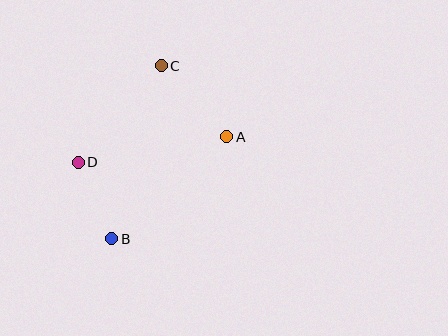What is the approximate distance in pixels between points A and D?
The distance between A and D is approximately 151 pixels.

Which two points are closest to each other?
Points B and D are closest to each other.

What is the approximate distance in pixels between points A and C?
The distance between A and C is approximately 96 pixels.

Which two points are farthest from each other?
Points B and C are farthest from each other.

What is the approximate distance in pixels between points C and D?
The distance between C and D is approximately 127 pixels.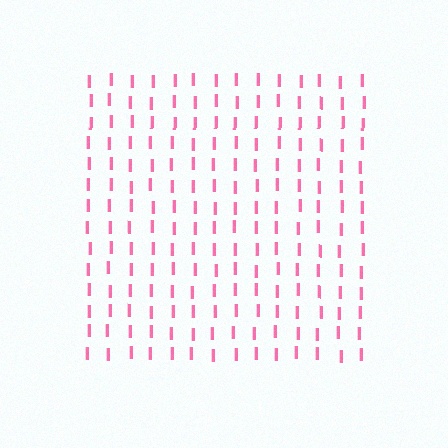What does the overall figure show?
The overall figure shows a square.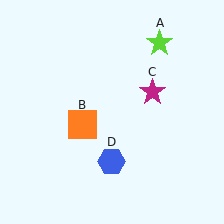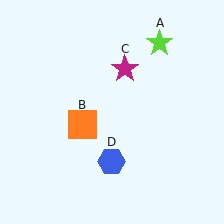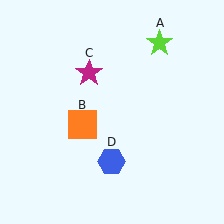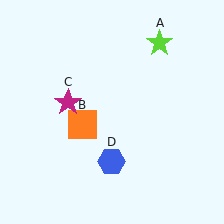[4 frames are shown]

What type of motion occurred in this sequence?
The magenta star (object C) rotated counterclockwise around the center of the scene.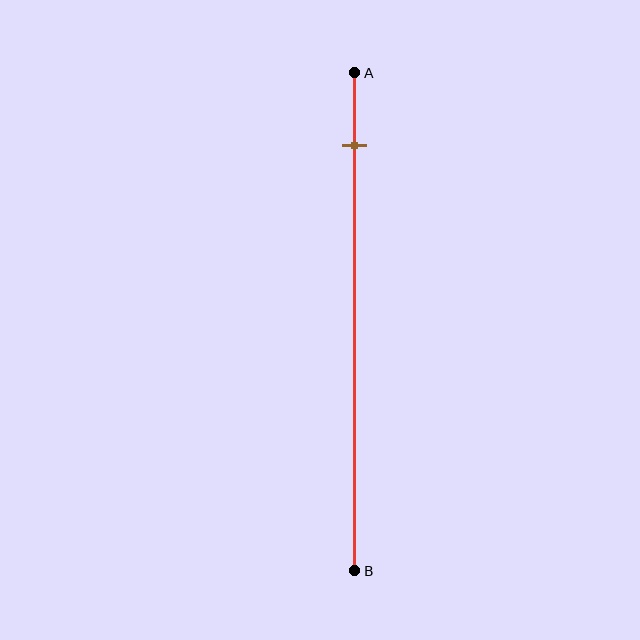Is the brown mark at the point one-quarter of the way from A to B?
No, the mark is at about 15% from A, not at the 25% one-quarter point.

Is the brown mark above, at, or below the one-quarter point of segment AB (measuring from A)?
The brown mark is above the one-quarter point of segment AB.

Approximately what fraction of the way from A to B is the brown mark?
The brown mark is approximately 15% of the way from A to B.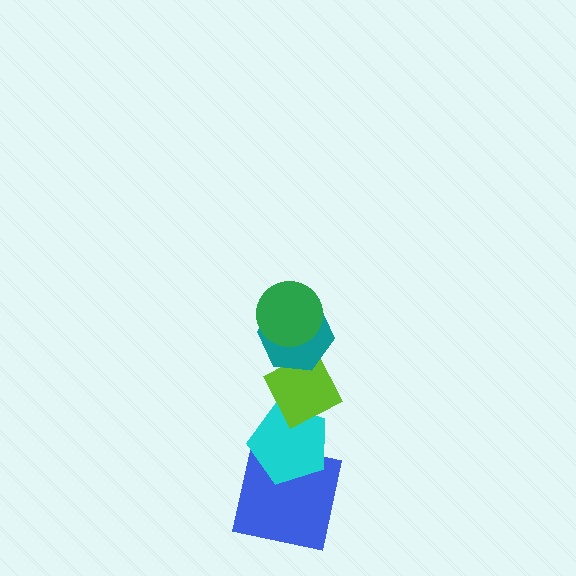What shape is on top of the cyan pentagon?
The lime diamond is on top of the cyan pentagon.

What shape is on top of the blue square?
The cyan pentagon is on top of the blue square.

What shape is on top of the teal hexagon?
The green circle is on top of the teal hexagon.